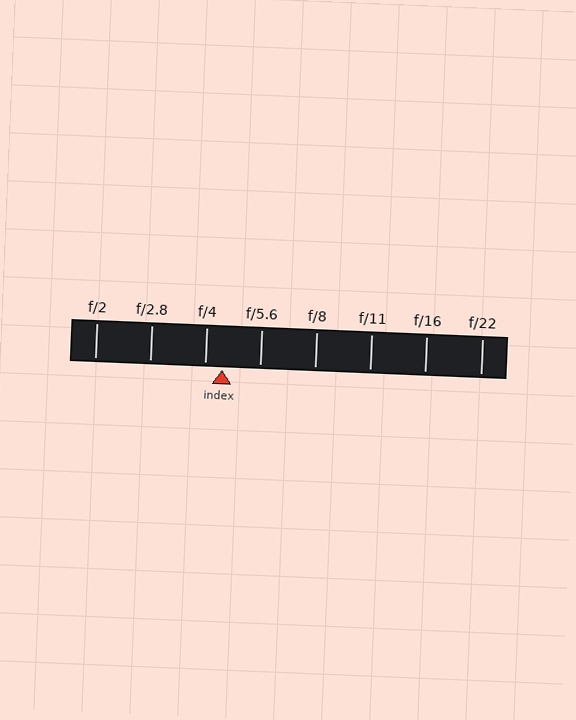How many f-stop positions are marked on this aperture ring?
There are 8 f-stop positions marked.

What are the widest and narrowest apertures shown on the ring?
The widest aperture shown is f/2 and the narrowest is f/22.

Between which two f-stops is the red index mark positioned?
The index mark is between f/4 and f/5.6.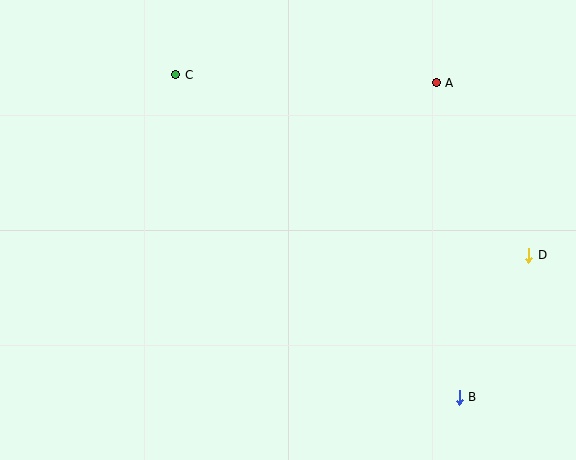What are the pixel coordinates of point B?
Point B is at (459, 397).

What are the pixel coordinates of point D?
Point D is at (529, 255).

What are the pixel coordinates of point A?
Point A is at (436, 83).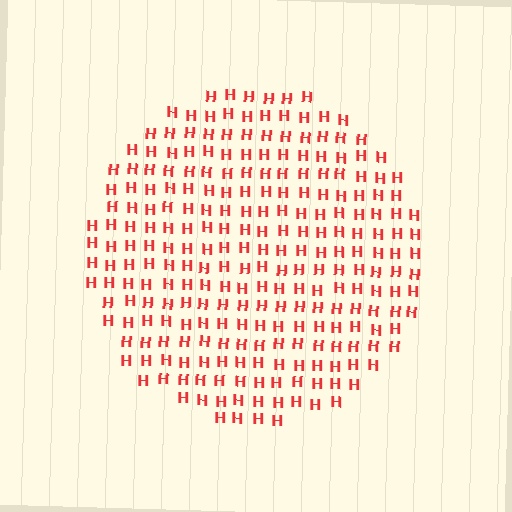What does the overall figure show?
The overall figure shows a circle.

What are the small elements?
The small elements are letter H's.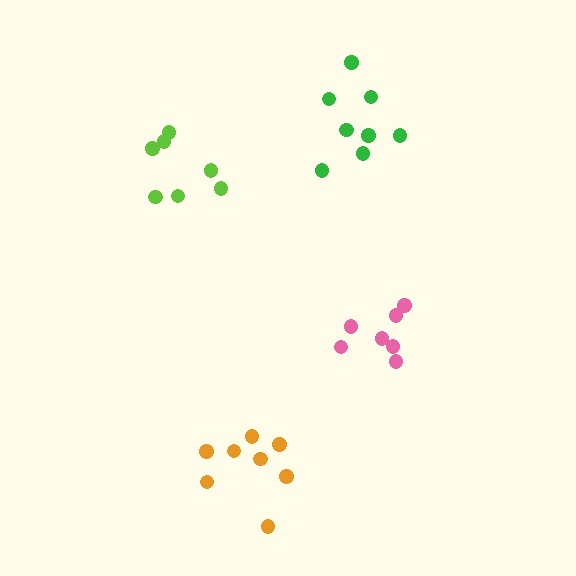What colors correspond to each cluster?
The clusters are colored: green, orange, lime, pink.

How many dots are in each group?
Group 1: 9 dots, Group 2: 8 dots, Group 3: 7 dots, Group 4: 7 dots (31 total).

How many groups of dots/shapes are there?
There are 4 groups.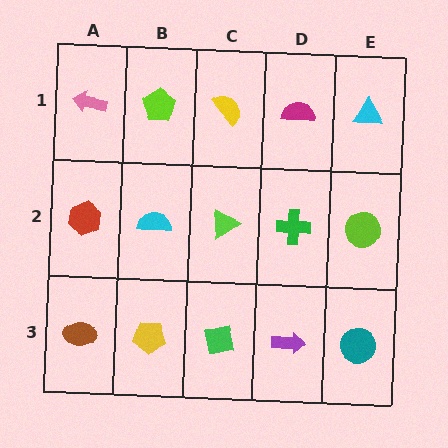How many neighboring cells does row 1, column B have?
3.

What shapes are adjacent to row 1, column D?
A green cross (row 2, column D), a yellow semicircle (row 1, column C), a cyan triangle (row 1, column E).